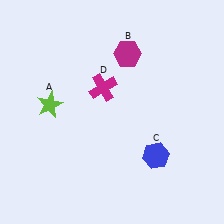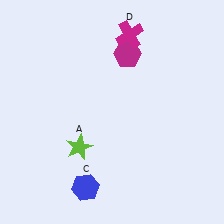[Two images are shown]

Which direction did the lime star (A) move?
The lime star (A) moved down.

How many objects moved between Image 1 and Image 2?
3 objects moved between the two images.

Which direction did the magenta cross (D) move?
The magenta cross (D) moved up.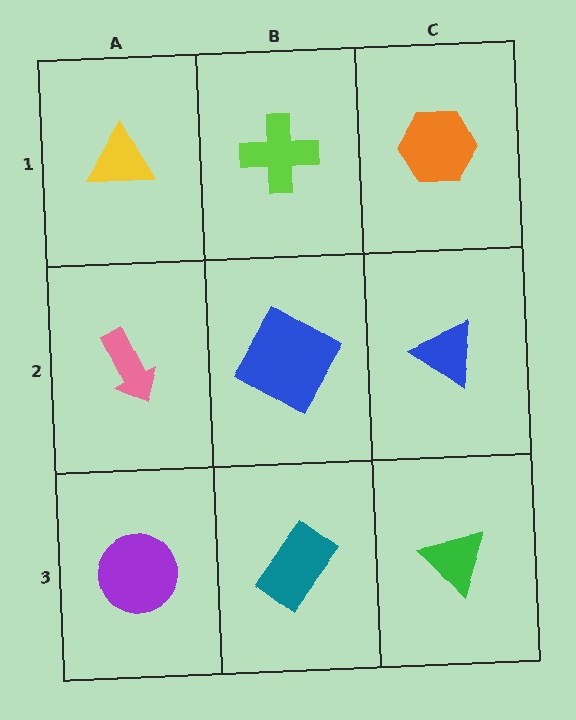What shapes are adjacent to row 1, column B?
A blue diamond (row 2, column B), a yellow triangle (row 1, column A), an orange hexagon (row 1, column C).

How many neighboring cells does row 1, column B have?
3.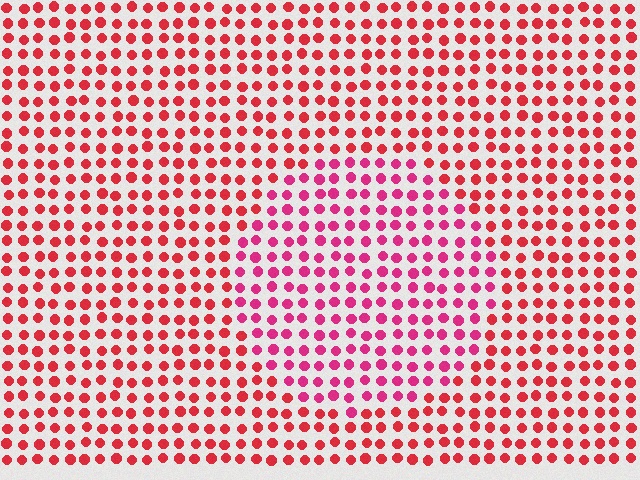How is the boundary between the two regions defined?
The boundary is defined purely by a slight shift in hue (about 25 degrees). Spacing, size, and orientation are identical on both sides.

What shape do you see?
I see a circle.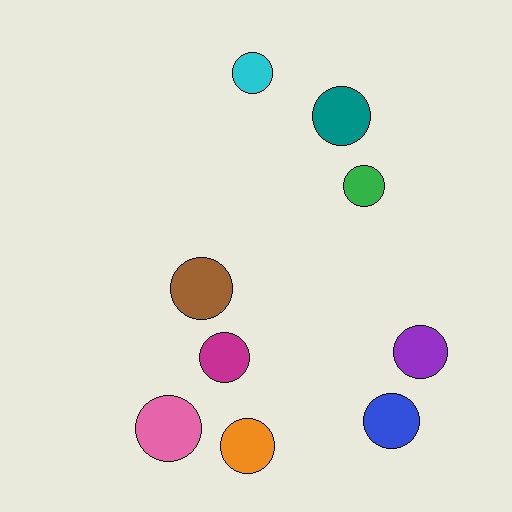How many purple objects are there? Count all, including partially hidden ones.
There is 1 purple object.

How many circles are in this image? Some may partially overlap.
There are 9 circles.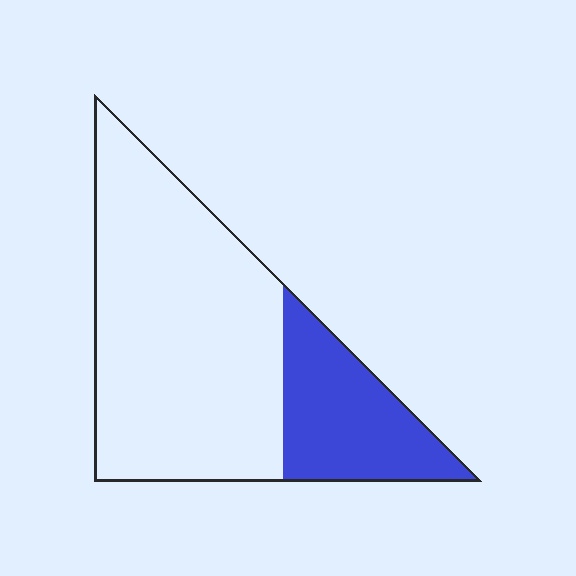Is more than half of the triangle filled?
No.